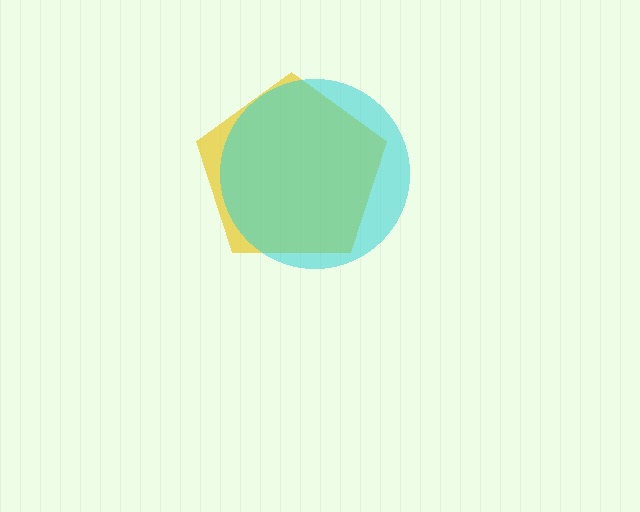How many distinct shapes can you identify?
There are 2 distinct shapes: a yellow pentagon, a cyan circle.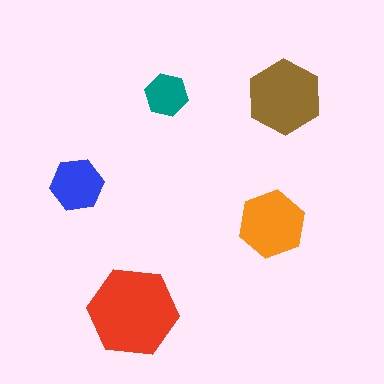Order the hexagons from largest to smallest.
the red one, the brown one, the orange one, the blue one, the teal one.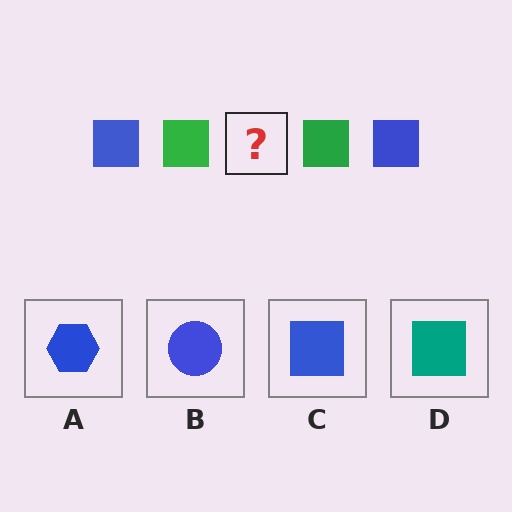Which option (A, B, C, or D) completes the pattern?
C.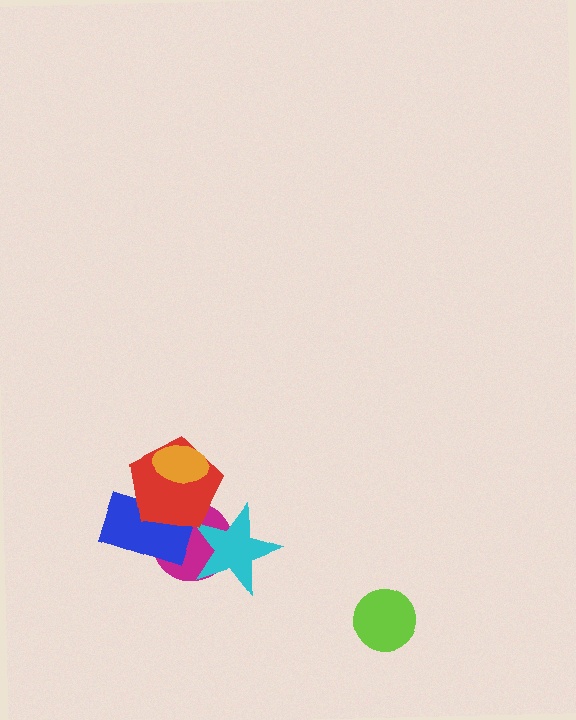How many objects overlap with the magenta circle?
3 objects overlap with the magenta circle.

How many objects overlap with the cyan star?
2 objects overlap with the cyan star.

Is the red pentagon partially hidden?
Yes, it is partially covered by another shape.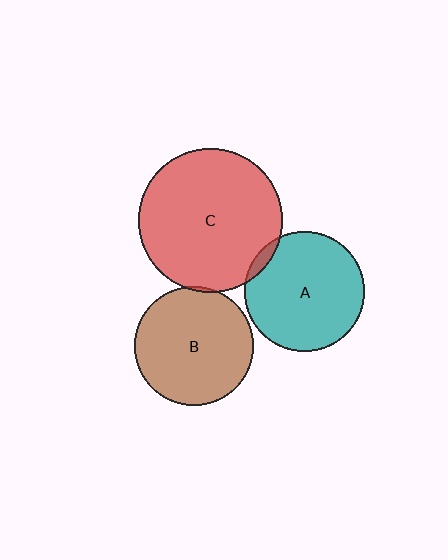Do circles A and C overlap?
Yes.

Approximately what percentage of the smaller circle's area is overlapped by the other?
Approximately 5%.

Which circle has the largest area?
Circle C (red).